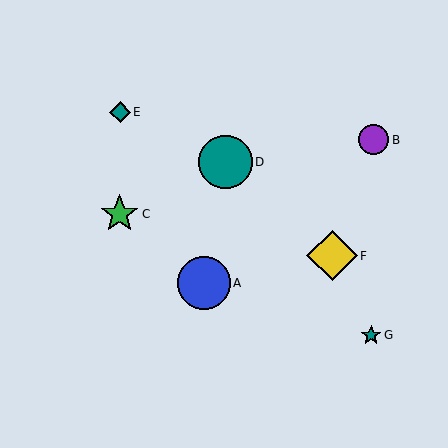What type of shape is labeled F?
Shape F is a yellow diamond.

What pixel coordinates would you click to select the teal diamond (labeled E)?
Click at (120, 112) to select the teal diamond E.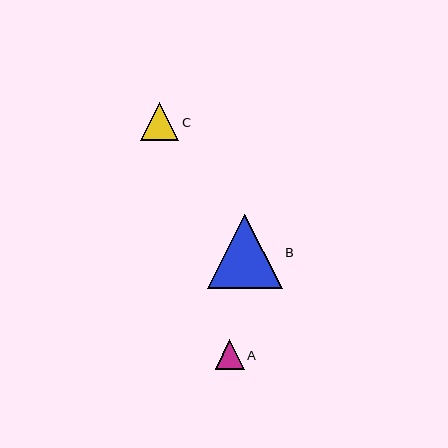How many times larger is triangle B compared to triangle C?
Triangle B is approximately 1.9 times the size of triangle C.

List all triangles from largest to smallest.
From largest to smallest: B, C, A.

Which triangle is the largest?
Triangle B is the largest with a size of approximately 74 pixels.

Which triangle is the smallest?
Triangle A is the smallest with a size of approximately 29 pixels.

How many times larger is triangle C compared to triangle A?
Triangle C is approximately 1.3 times the size of triangle A.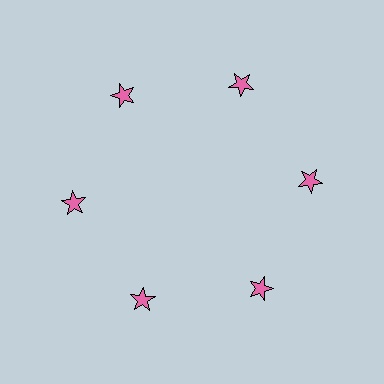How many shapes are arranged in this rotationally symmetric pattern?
There are 6 shapes, arranged in 6 groups of 1.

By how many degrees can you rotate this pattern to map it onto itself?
The pattern maps onto itself every 60 degrees of rotation.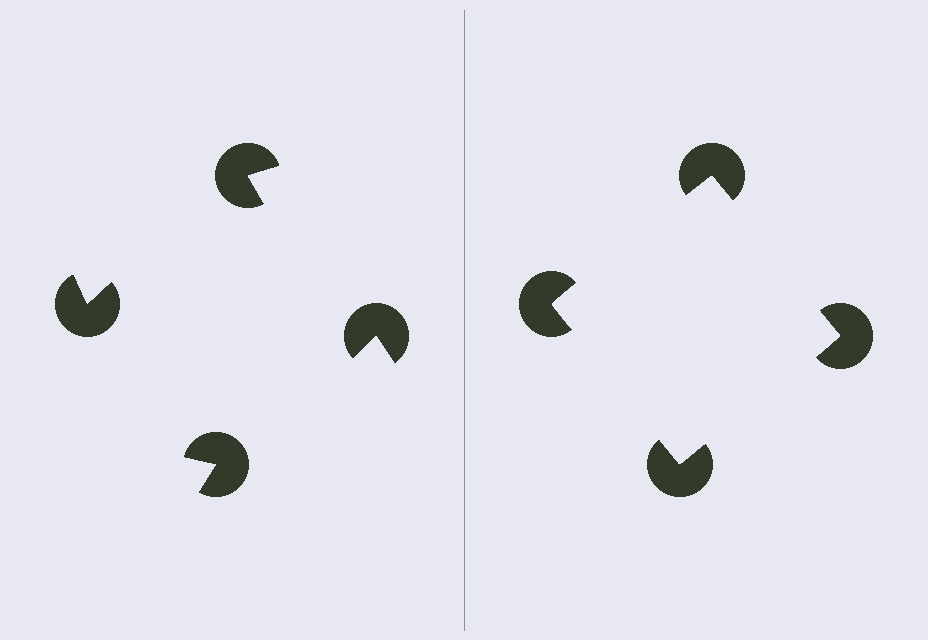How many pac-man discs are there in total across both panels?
8 — 4 on each side.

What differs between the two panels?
The pac-man discs are positioned identically on both sides; only the wedge orientations differ. On the right they align to a square; on the left they are misaligned.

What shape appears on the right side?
An illusory square.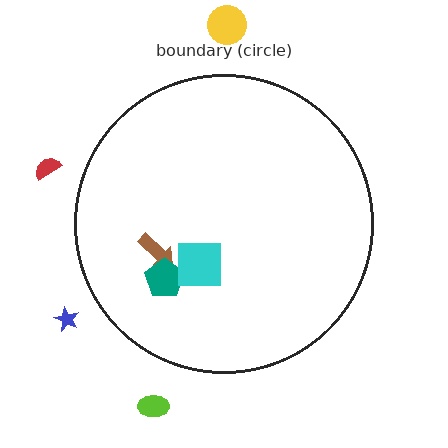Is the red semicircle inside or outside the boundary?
Outside.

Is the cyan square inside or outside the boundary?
Inside.